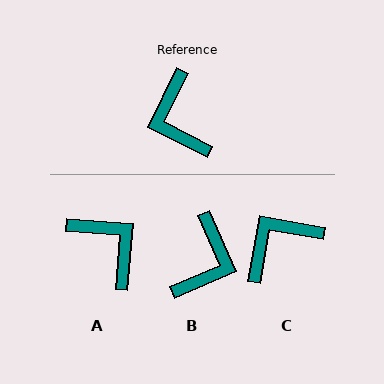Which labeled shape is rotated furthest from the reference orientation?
A, about 158 degrees away.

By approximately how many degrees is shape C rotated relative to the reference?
Approximately 74 degrees clockwise.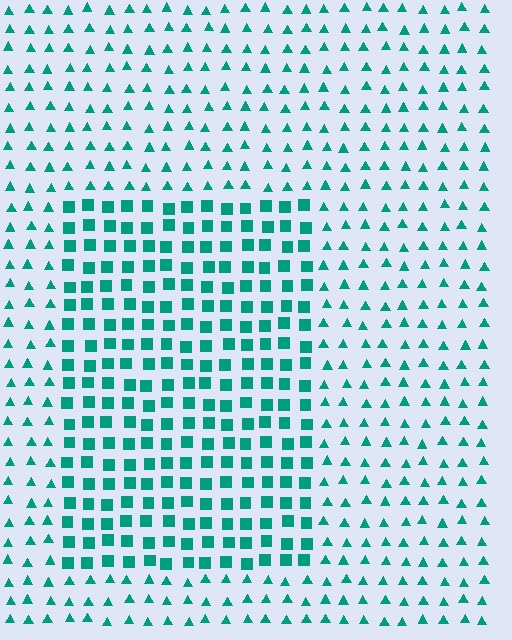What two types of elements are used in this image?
The image uses squares inside the rectangle region and triangles outside it.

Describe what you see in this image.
The image is filled with small teal elements arranged in a uniform grid. A rectangle-shaped region contains squares, while the surrounding area contains triangles. The boundary is defined purely by the change in element shape.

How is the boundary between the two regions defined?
The boundary is defined by a change in element shape: squares inside vs. triangles outside. All elements share the same color and spacing.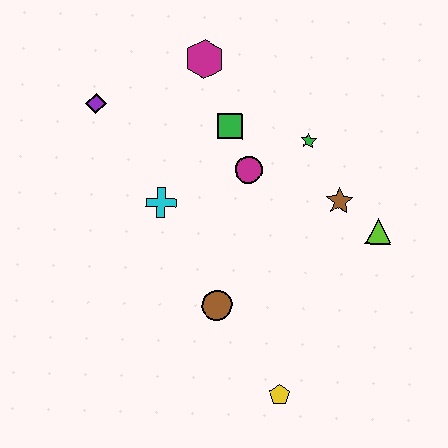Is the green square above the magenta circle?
Yes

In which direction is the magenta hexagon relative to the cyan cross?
The magenta hexagon is above the cyan cross.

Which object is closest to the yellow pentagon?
The brown circle is closest to the yellow pentagon.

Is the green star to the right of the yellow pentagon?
Yes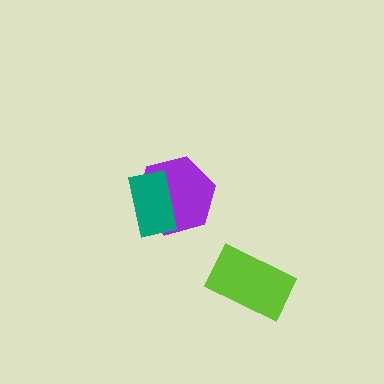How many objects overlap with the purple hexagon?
1 object overlaps with the purple hexagon.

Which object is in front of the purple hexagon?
The teal rectangle is in front of the purple hexagon.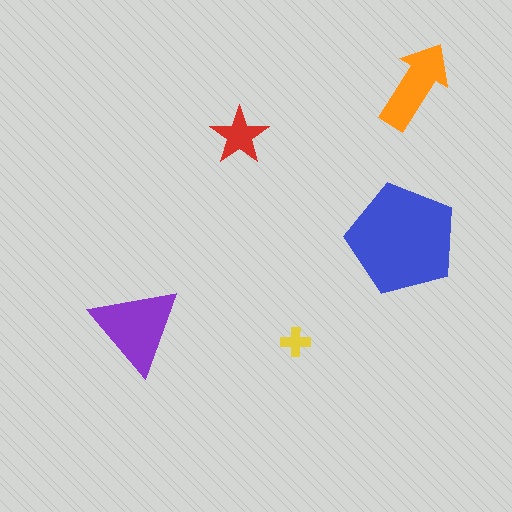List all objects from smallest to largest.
The yellow cross, the red star, the orange arrow, the purple triangle, the blue pentagon.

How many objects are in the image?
There are 5 objects in the image.